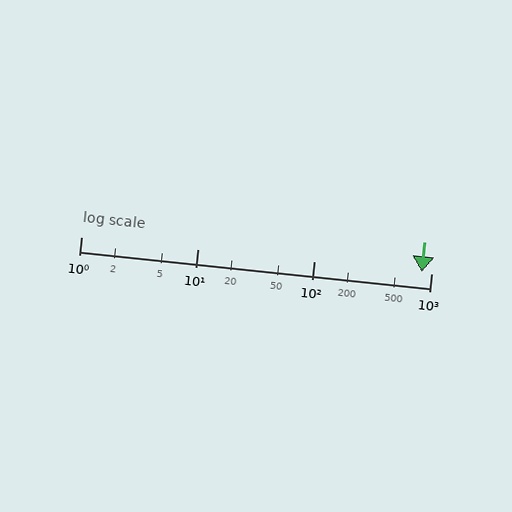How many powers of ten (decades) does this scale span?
The scale spans 3 decades, from 1 to 1000.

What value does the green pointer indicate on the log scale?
The pointer indicates approximately 830.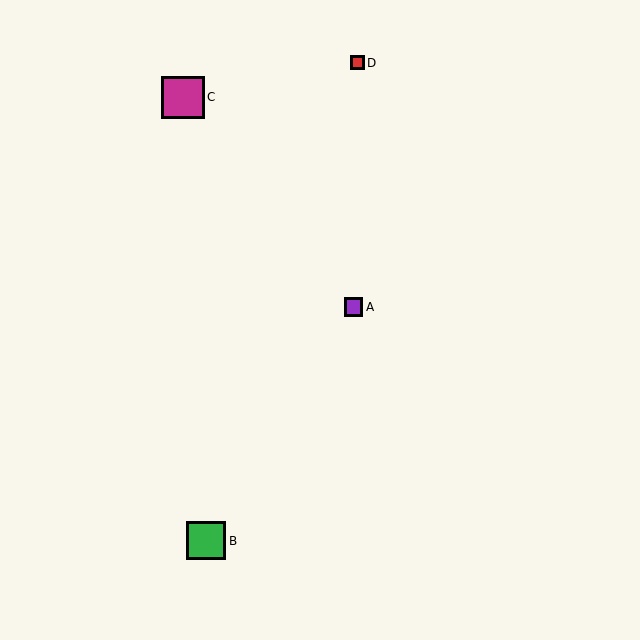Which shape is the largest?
The magenta square (labeled C) is the largest.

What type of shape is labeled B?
Shape B is a green square.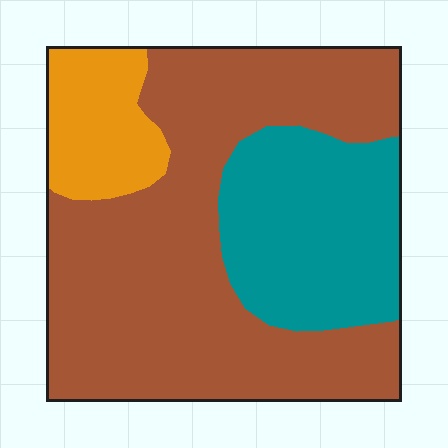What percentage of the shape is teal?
Teal takes up between a sixth and a third of the shape.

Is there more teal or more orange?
Teal.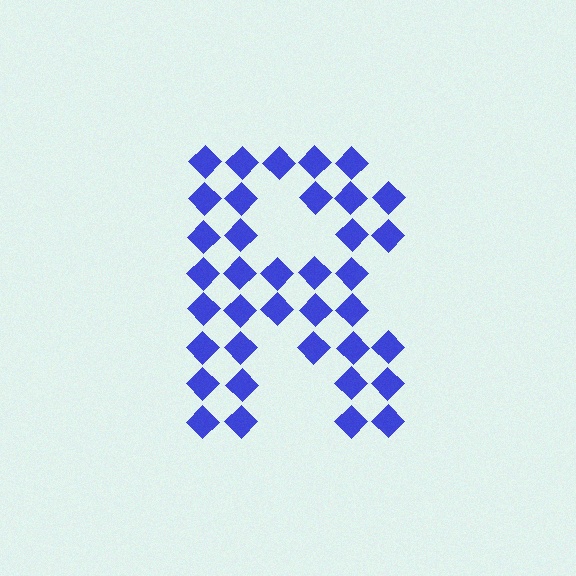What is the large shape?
The large shape is the letter R.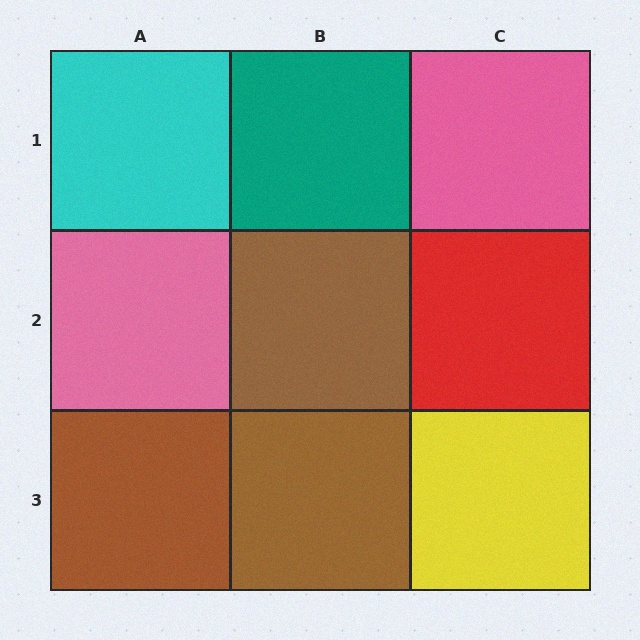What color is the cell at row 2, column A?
Pink.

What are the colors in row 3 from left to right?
Brown, brown, yellow.